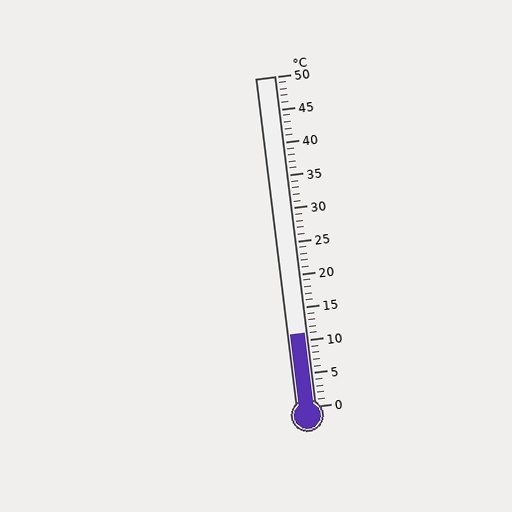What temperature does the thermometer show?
The thermometer shows approximately 11°C.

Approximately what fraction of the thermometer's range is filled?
The thermometer is filled to approximately 20% of its range.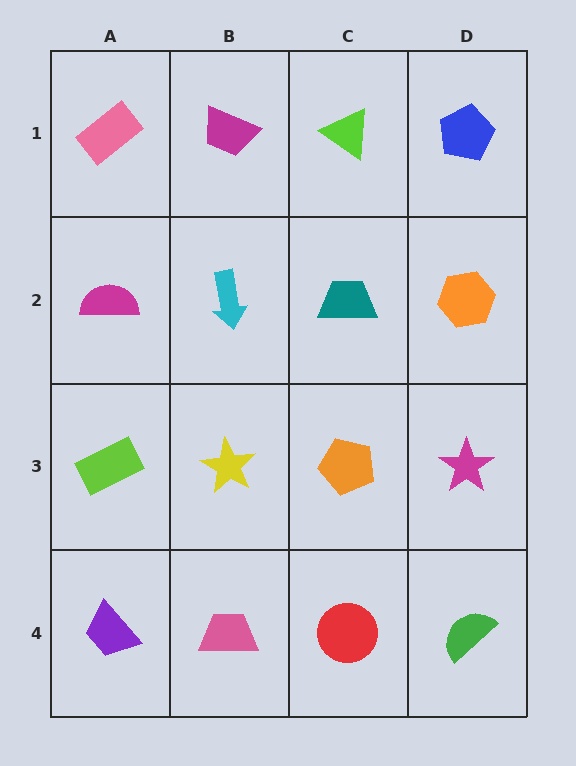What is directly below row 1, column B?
A cyan arrow.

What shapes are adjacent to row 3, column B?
A cyan arrow (row 2, column B), a pink trapezoid (row 4, column B), a lime rectangle (row 3, column A), an orange pentagon (row 3, column C).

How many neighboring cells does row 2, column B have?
4.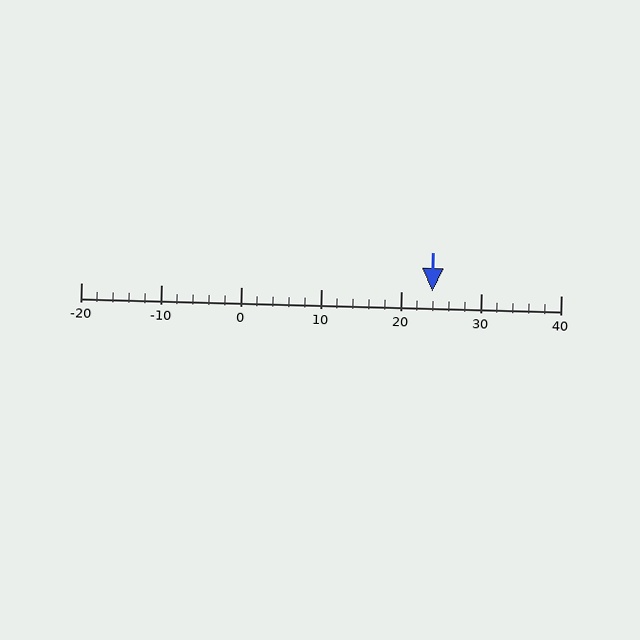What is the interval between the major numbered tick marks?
The major tick marks are spaced 10 units apart.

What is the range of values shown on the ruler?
The ruler shows values from -20 to 40.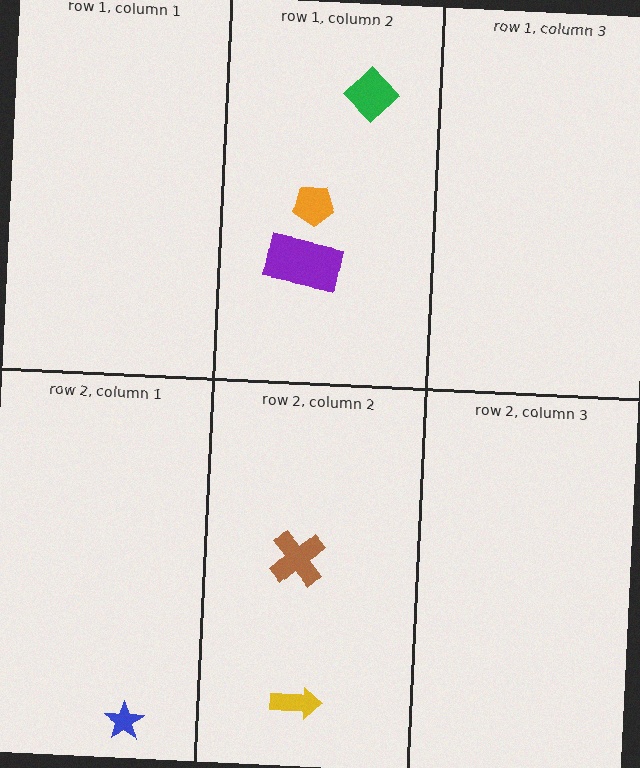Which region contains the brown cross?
The row 2, column 2 region.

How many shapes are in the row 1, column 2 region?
3.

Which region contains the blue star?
The row 2, column 1 region.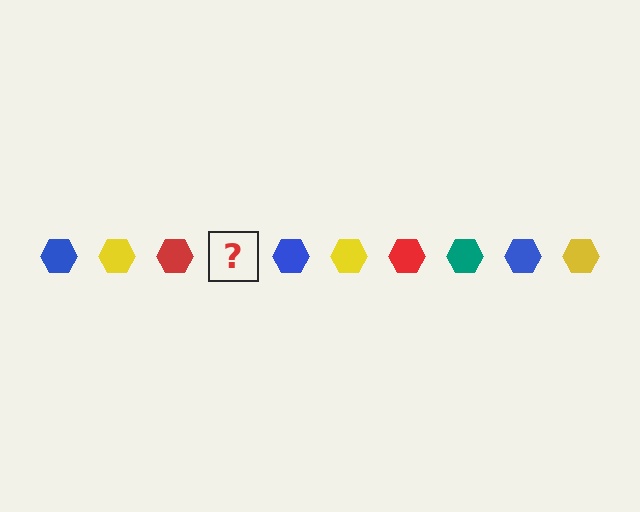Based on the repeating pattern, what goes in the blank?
The blank should be a teal hexagon.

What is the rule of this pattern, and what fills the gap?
The rule is that the pattern cycles through blue, yellow, red, teal hexagons. The gap should be filled with a teal hexagon.